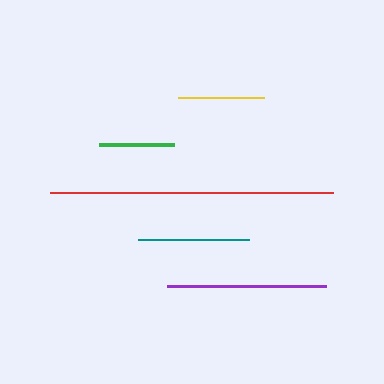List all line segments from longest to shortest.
From longest to shortest: red, purple, teal, yellow, green.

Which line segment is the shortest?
The green line is the shortest at approximately 75 pixels.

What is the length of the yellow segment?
The yellow segment is approximately 86 pixels long.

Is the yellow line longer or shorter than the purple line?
The purple line is longer than the yellow line.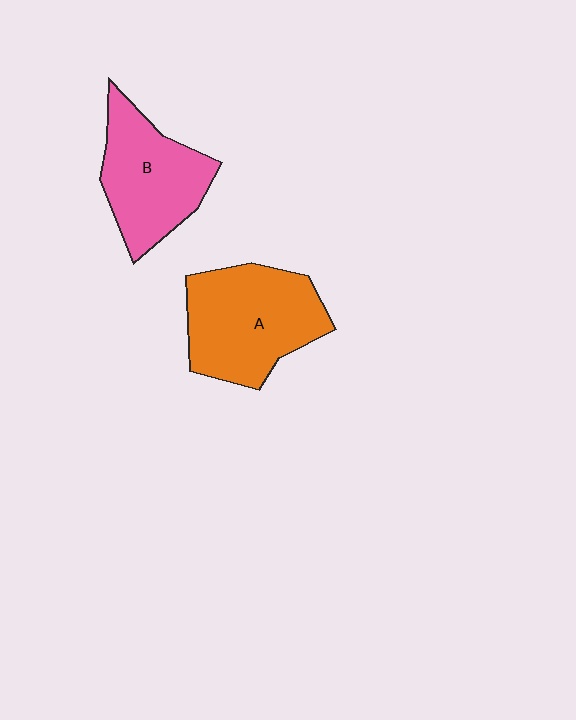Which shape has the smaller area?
Shape B (pink).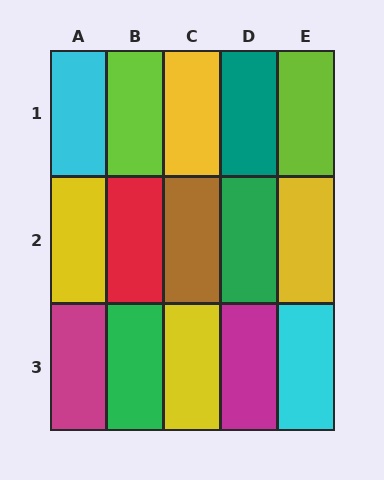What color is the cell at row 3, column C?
Yellow.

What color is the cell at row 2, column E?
Yellow.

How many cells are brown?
1 cell is brown.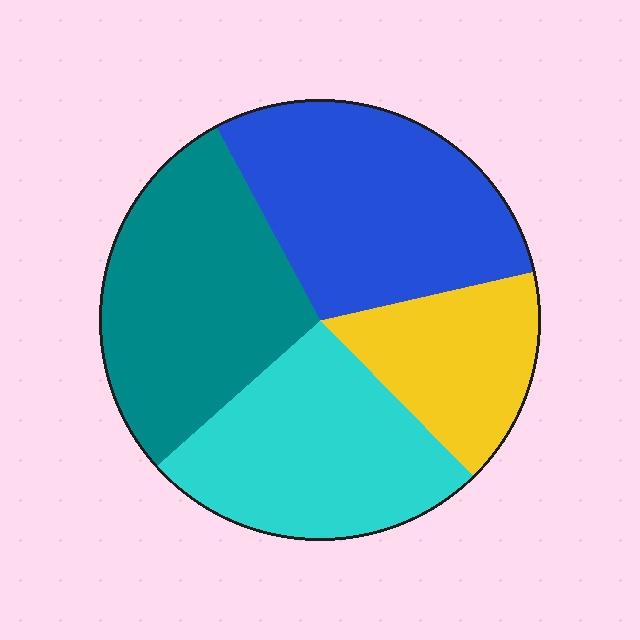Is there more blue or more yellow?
Blue.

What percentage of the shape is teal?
Teal covers roughly 30% of the shape.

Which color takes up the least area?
Yellow, at roughly 15%.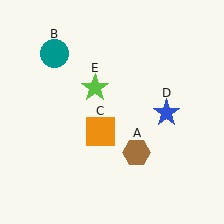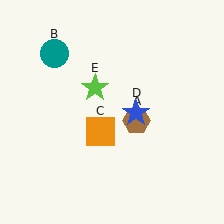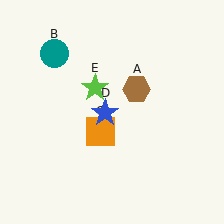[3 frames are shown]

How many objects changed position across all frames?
2 objects changed position: brown hexagon (object A), blue star (object D).